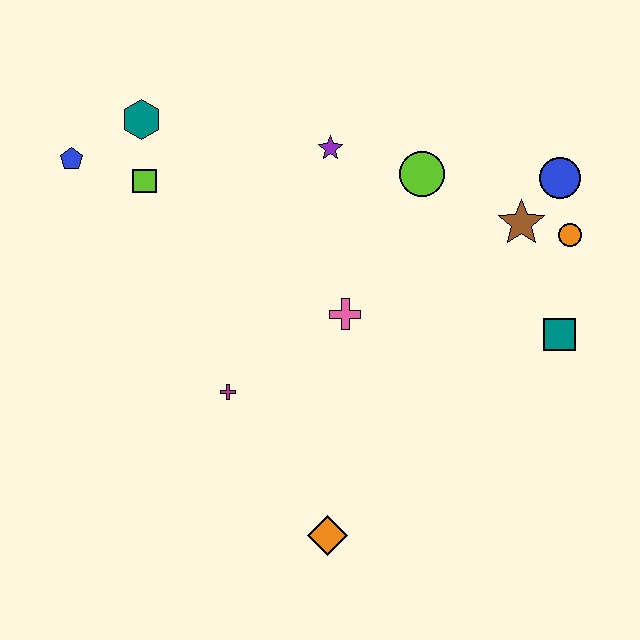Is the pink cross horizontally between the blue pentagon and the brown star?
Yes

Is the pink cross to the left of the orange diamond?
No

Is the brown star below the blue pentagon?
Yes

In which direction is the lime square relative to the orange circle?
The lime square is to the left of the orange circle.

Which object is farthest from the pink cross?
The blue pentagon is farthest from the pink cross.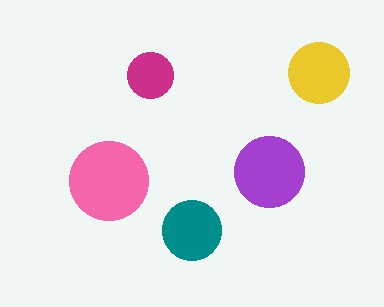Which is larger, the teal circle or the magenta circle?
The teal one.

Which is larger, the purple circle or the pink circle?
The pink one.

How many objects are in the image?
There are 5 objects in the image.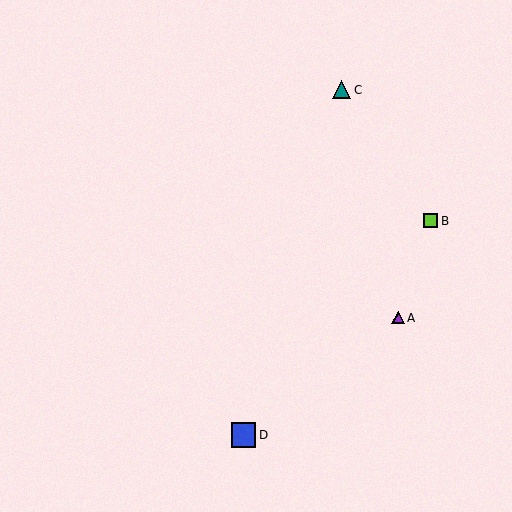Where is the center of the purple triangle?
The center of the purple triangle is at (398, 318).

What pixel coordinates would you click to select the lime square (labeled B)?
Click at (430, 221) to select the lime square B.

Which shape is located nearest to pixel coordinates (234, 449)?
The blue square (labeled D) at (244, 435) is nearest to that location.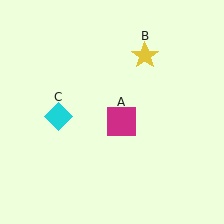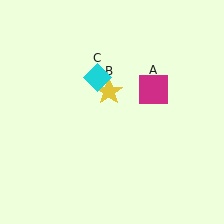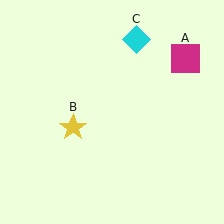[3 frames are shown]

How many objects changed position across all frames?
3 objects changed position: magenta square (object A), yellow star (object B), cyan diamond (object C).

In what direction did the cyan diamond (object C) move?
The cyan diamond (object C) moved up and to the right.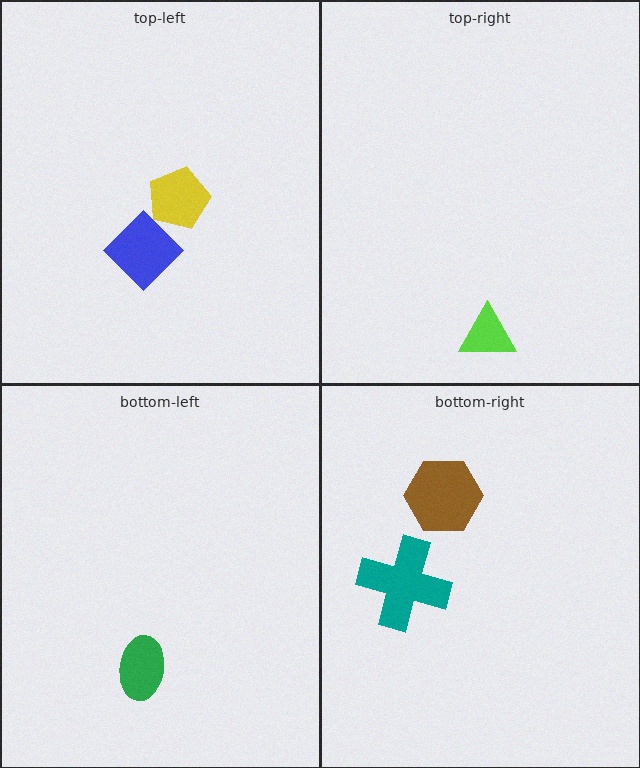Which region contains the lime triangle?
The top-right region.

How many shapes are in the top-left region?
2.